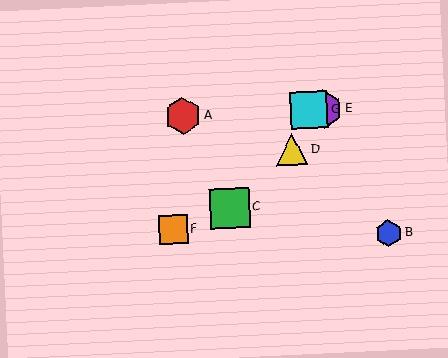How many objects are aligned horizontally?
3 objects (A, E, G) are aligned horizontally.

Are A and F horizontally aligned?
No, A is at y≈116 and F is at y≈230.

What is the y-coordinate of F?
Object F is at y≈230.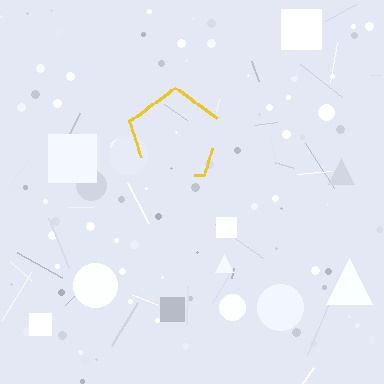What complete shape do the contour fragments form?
The contour fragments form a pentagon.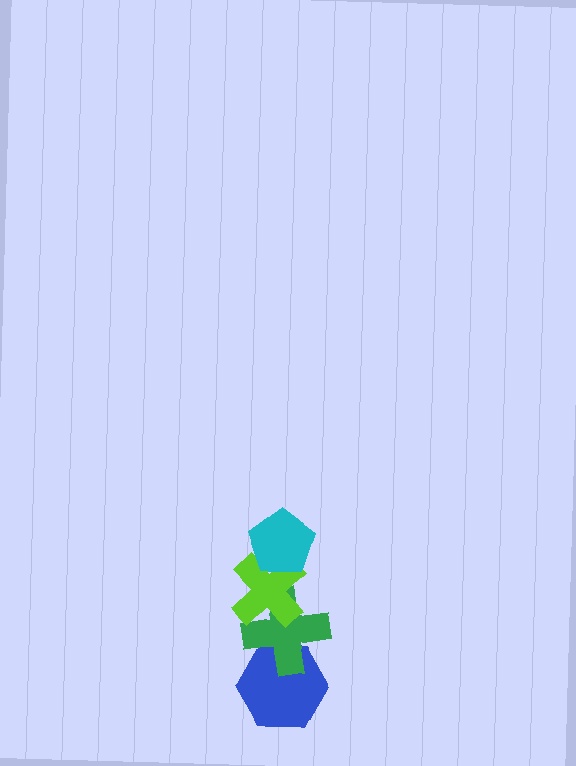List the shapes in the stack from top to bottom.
From top to bottom: the cyan pentagon, the lime cross, the green cross, the blue hexagon.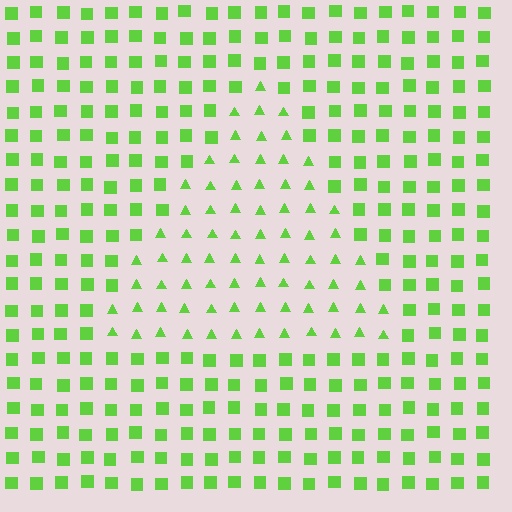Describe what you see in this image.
The image is filled with small lime elements arranged in a uniform grid. A triangle-shaped region contains triangles, while the surrounding area contains squares. The boundary is defined purely by the change in element shape.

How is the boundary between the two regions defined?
The boundary is defined by a change in element shape: triangles inside vs. squares outside. All elements share the same color and spacing.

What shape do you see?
I see a triangle.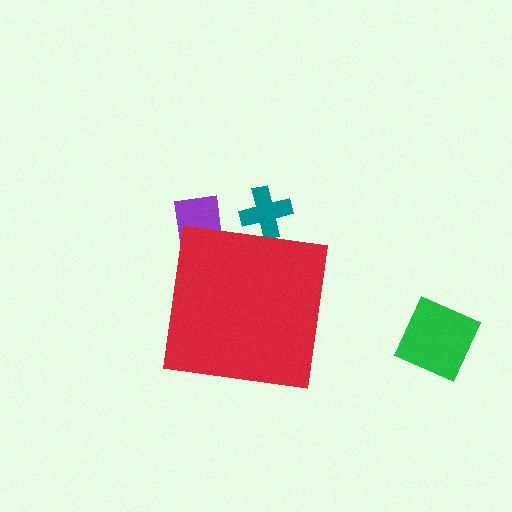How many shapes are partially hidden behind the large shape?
2 shapes are partially hidden.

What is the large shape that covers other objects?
A red square.